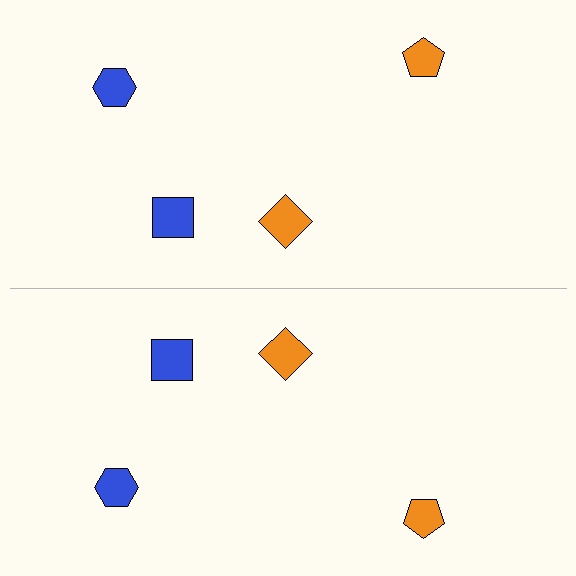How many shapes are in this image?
There are 8 shapes in this image.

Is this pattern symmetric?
Yes, this pattern has bilateral (reflection) symmetry.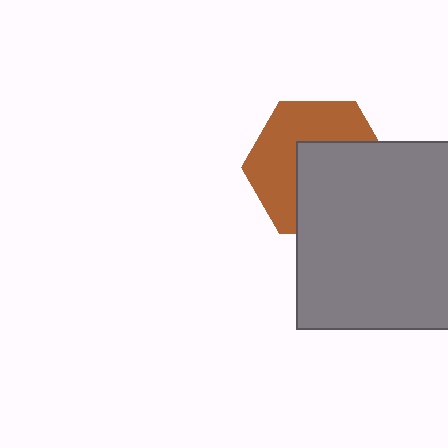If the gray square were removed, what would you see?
You would see the complete brown hexagon.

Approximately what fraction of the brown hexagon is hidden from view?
Roughly 50% of the brown hexagon is hidden behind the gray square.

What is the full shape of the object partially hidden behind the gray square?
The partially hidden object is a brown hexagon.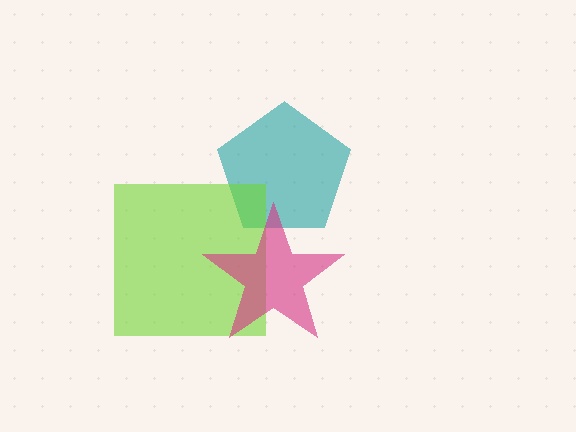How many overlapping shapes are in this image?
There are 3 overlapping shapes in the image.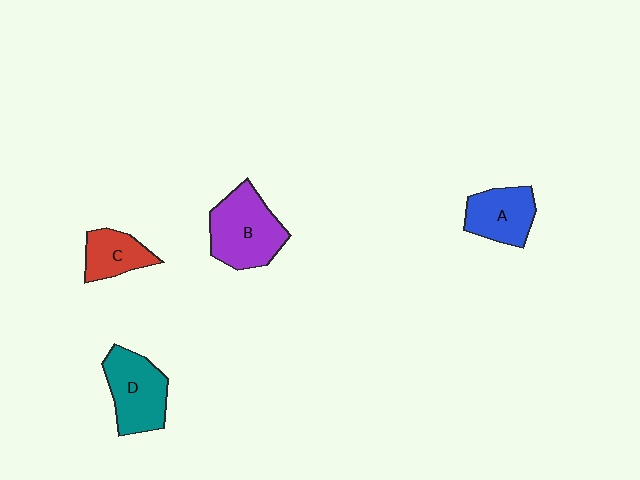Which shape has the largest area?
Shape B (purple).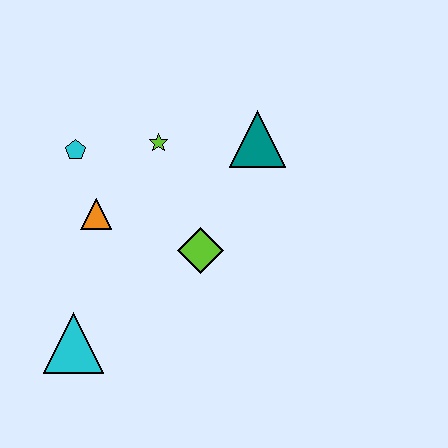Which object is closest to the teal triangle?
The lime star is closest to the teal triangle.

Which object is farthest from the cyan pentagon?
The cyan triangle is farthest from the cyan pentagon.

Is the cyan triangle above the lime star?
No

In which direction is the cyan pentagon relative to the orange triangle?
The cyan pentagon is above the orange triangle.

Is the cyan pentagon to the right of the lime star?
No